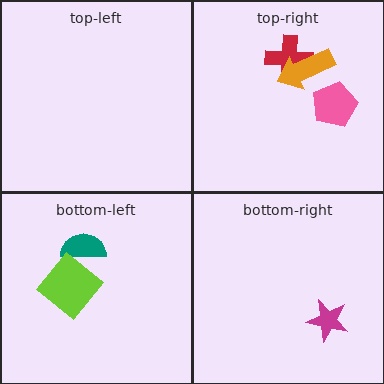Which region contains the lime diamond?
The bottom-left region.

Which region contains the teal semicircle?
The bottom-left region.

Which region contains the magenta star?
The bottom-right region.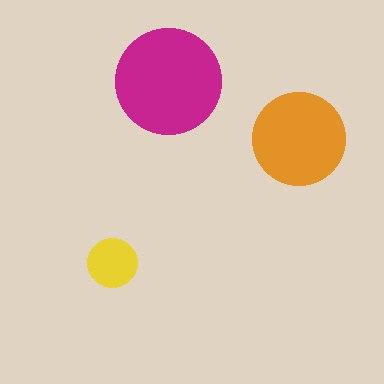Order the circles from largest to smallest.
the magenta one, the orange one, the yellow one.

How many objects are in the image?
There are 3 objects in the image.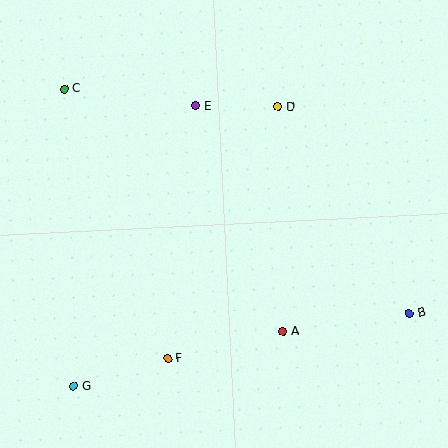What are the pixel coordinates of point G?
Point G is at (73, 386).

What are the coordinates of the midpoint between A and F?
The midpoint between A and F is at (225, 345).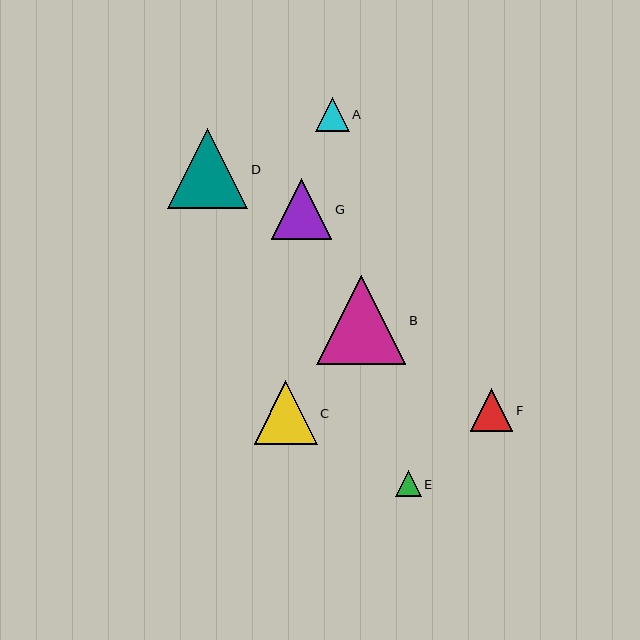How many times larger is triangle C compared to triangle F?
Triangle C is approximately 1.5 times the size of triangle F.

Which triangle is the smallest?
Triangle E is the smallest with a size of approximately 26 pixels.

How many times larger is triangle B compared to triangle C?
Triangle B is approximately 1.4 times the size of triangle C.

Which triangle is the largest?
Triangle B is the largest with a size of approximately 89 pixels.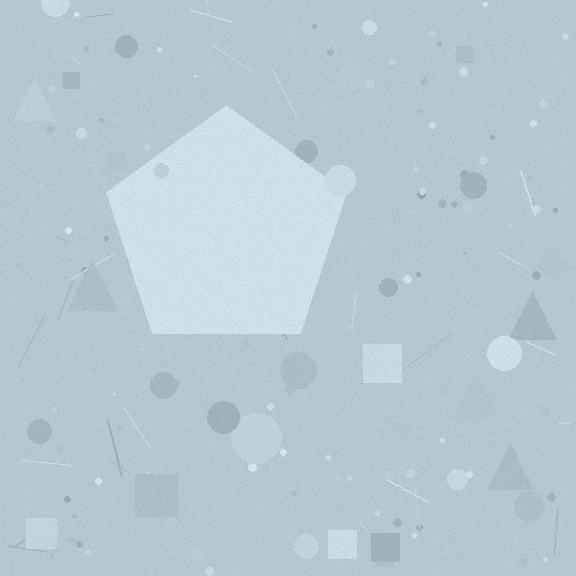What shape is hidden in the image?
A pentagon is hidden in the image.